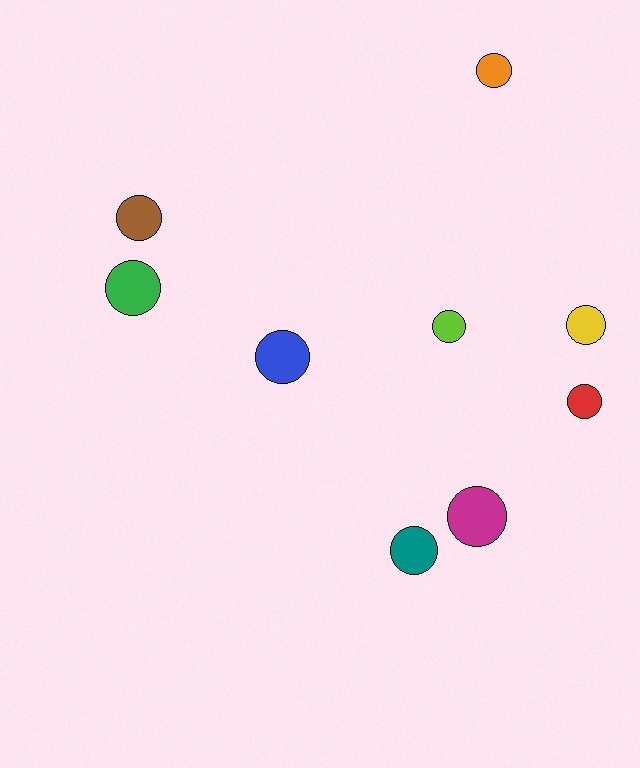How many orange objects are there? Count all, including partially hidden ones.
There is 1 orange object.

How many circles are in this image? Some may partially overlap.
There are 9 circles.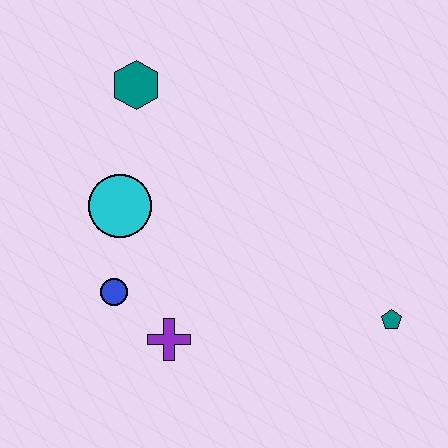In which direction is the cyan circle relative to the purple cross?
The cyan circle is above the purple cross.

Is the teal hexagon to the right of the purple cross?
No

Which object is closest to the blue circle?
The purple cross is closest to the blue circle.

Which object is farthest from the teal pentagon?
The teal hexagon is farthest from the teal pentagon.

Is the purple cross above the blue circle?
No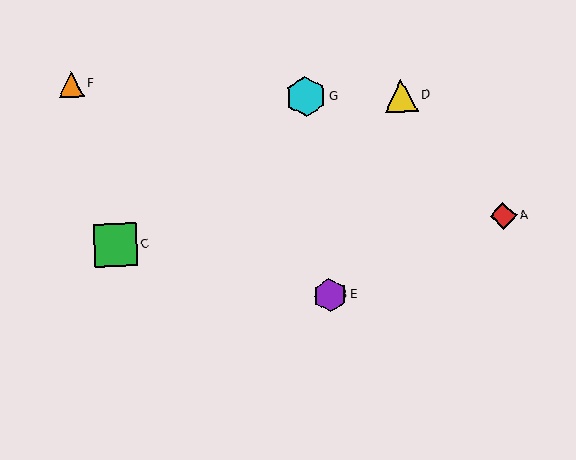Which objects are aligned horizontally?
Objects B, E are aligned horizontally.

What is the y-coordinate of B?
Object B is at y≈295.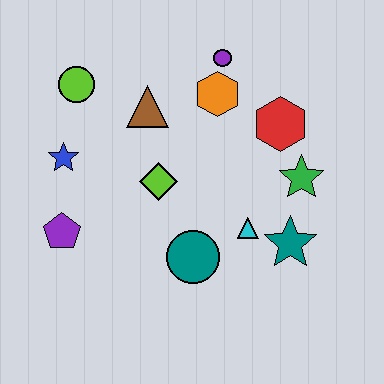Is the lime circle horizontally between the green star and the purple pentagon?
Yes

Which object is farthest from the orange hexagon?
The purple pentagon is farthest from the orange hexagon.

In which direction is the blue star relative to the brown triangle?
The blue star is to the left of the brown triangle.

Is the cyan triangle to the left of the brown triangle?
No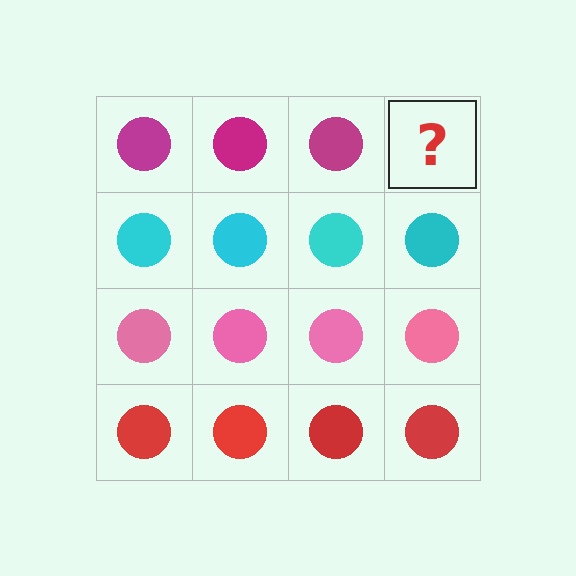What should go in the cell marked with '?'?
The missing cell should contain a magenta circle.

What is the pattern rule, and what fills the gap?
The rule is that each row has a consistent color. The gap should be filled with a magenta circle.